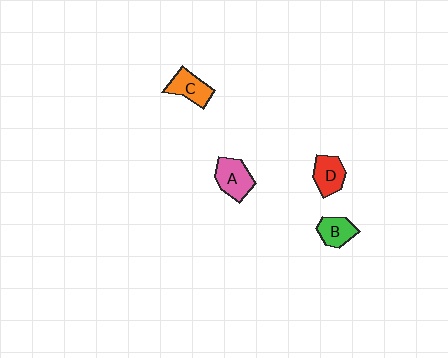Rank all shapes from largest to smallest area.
From largest to smallest: A (pink), C (orange), D (red), B (green).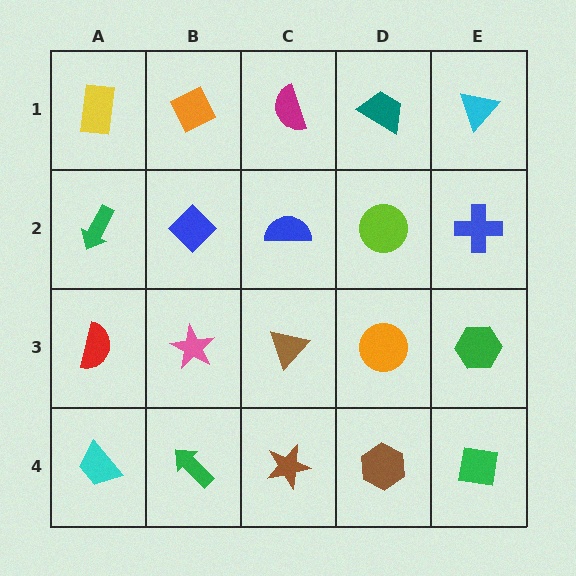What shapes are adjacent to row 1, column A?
A green arrow (row 2, column A), an orange diamond (row 1, column B).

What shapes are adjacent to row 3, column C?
A blue semicircle (row 2, column C), a brown star (row 4, column C), a pink star (row 3, column B), an orange circle (row 3, column D).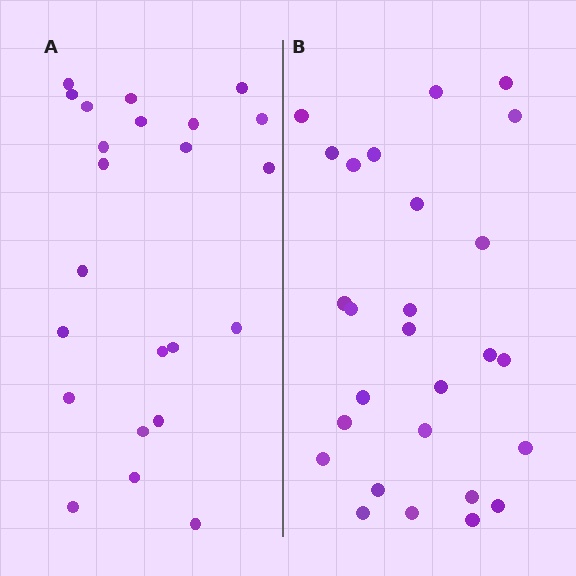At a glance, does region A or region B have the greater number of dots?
Region B (the right region) has more dots.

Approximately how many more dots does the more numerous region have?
Region B has about 4 more dots than region A.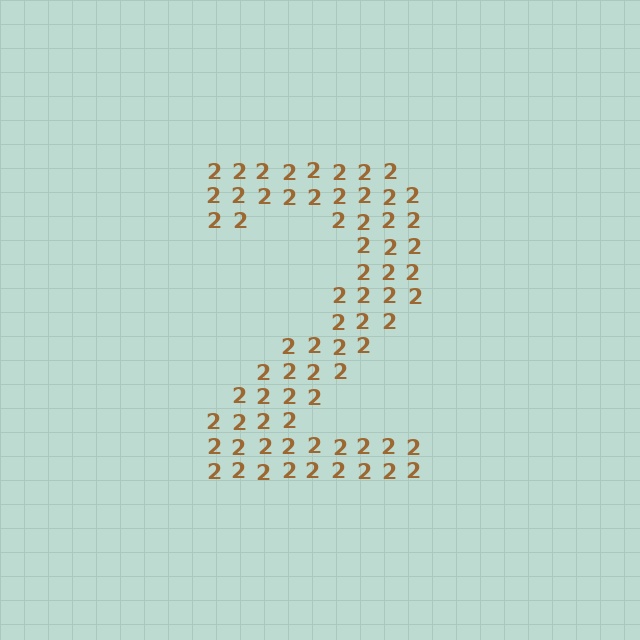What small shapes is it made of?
It is made of small digit 2's.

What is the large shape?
The large shape is the digit 2.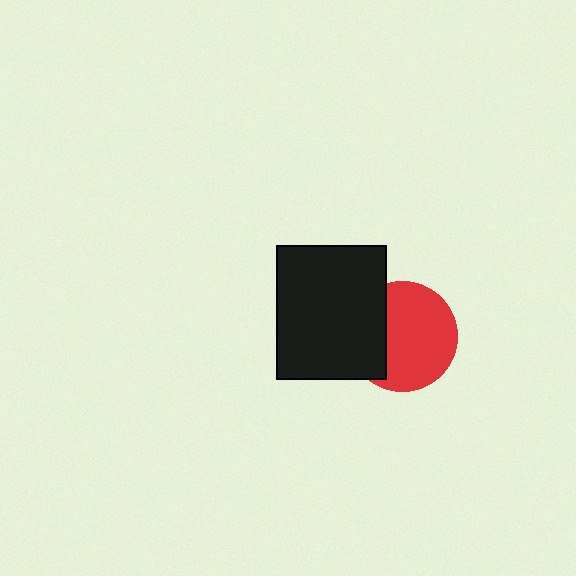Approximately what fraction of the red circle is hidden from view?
Roughly 32% of the red circle is hidden behind the black rectangle.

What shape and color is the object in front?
The object in front is a black rectangle.